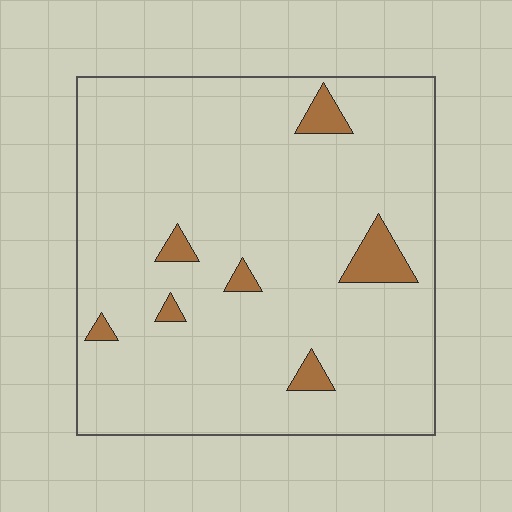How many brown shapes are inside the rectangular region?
7.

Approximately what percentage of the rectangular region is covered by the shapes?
Approximately 5%.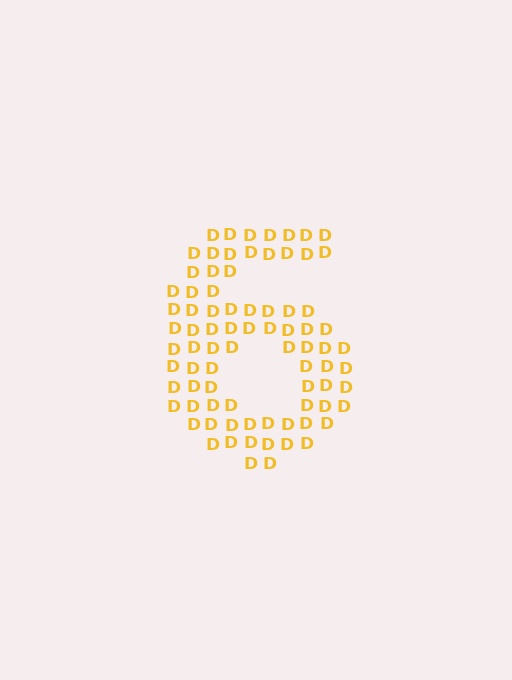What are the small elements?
The small elements are letter D's.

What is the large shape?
The large shape is the digit 6.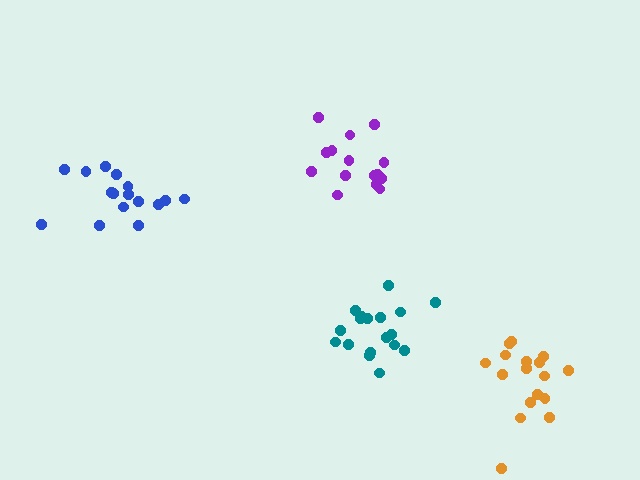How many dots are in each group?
Group 1: 16 dots, Group 2: 15 dots, Group 3: 17 dots, Group 4: 18 dots (66 total).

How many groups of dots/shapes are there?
There are 4 groups.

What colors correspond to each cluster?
The clusters are colored: blue, purple, orange, teal.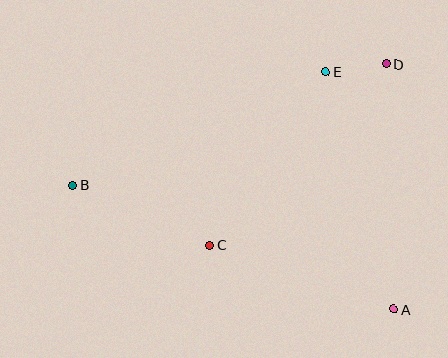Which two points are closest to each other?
Points D and E are closest to each other.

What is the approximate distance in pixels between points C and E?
The distance between C and E is approximately 208 pixels.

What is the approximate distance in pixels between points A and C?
The distance between A and C is approximately 195 pixels.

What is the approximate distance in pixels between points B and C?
The distance between B and C is approximately 150 pixels.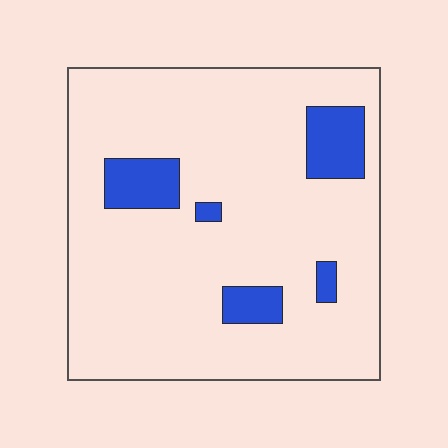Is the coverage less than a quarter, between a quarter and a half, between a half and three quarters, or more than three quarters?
Less than a quarter.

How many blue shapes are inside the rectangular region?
5.